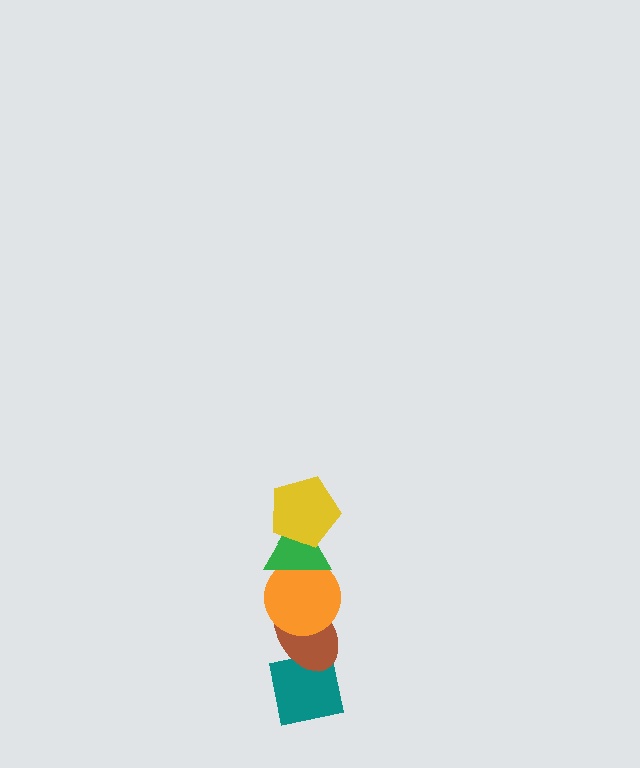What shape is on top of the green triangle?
The yellow pentagon is on top of the green triangle.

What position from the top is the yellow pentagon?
The yellow pentagon is 1st from the top.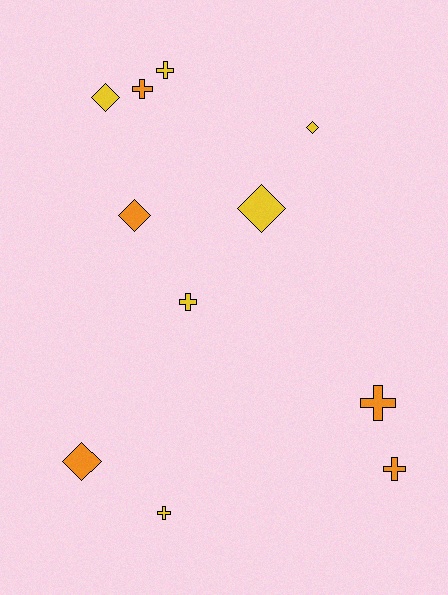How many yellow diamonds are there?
There are 3 yellow diamonds.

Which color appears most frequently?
Yellow, with 6 objects.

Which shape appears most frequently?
Cross, with 6 objects.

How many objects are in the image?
There are 11 objects.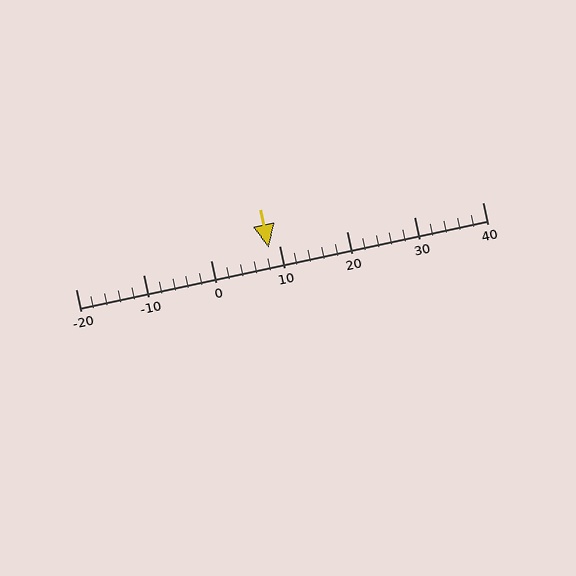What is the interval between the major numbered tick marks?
The major tick marks are spaced 10 units apart.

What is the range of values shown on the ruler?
The ruler shows values from -20 to 40.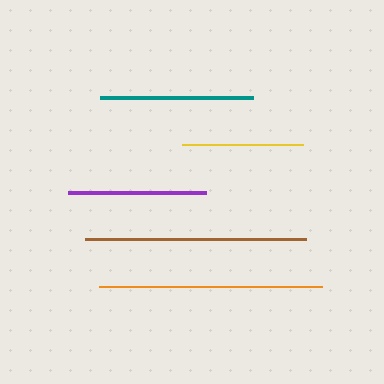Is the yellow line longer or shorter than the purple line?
The purple line is longer than the yellow line.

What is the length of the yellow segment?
The yellow segment is approximately 122 pixels long.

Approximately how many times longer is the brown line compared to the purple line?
The brown line is approximately 1.6 times the length of the purple line.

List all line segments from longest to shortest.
From longest to shortest: orange, brown, teal, purple, yellow.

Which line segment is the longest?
The orange line is the longest at approximately 223 pixels.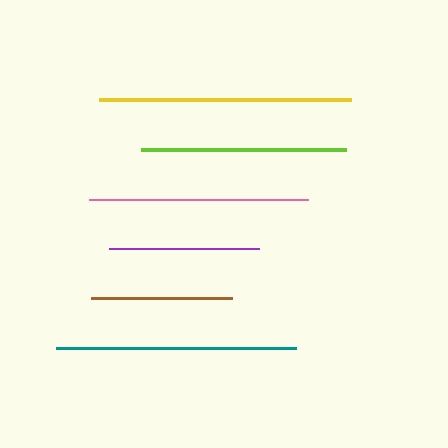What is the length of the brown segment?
The brown segment is approximately 141 pixels long.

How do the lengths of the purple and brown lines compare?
The purple and brown lines are approximately the same length.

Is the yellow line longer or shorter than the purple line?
The yellow line is longer than the purple line.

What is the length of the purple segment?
The purple segment is approximately 150 pixels long.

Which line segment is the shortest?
The brown line is the shortest at approximately 141 pixels.